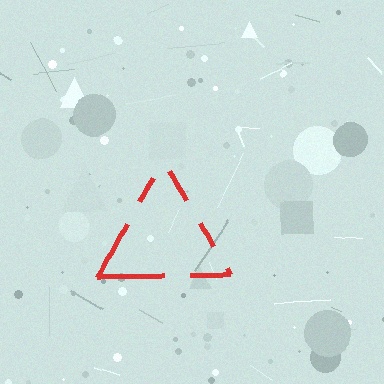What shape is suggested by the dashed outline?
The dashed outline suggests a triangle.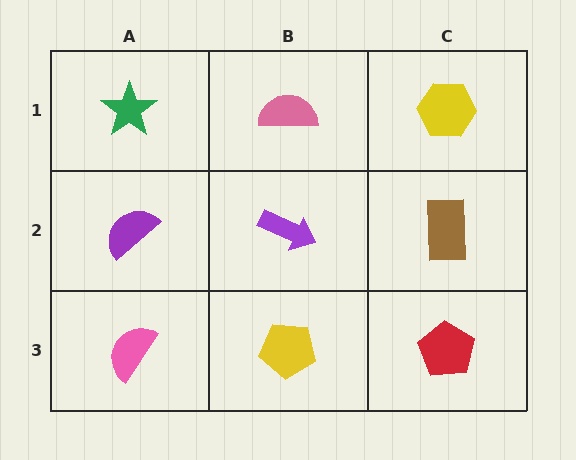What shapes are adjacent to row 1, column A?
A purple semicircle (row 2, column A), a pink semicircle (row 1, column B).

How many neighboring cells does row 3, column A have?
2.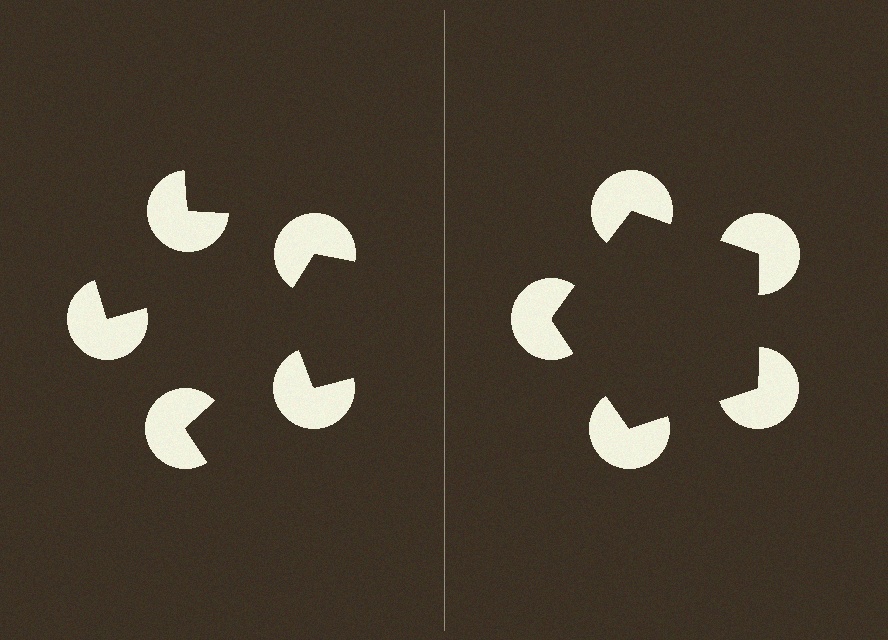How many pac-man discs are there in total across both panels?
10 — 5 on each side.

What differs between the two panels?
The pac-man discs are positioned identically on both sides; only the wedge orientations differ. On the right they align to a pentagon; on the left they are misaligned.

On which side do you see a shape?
An illusory pentagon appears on the right side. On the left side the wedge cuts are rotated, so no coherent shape forms.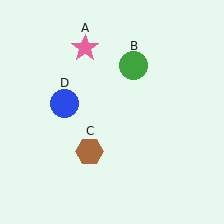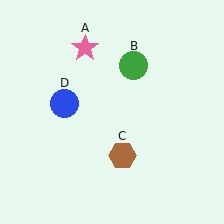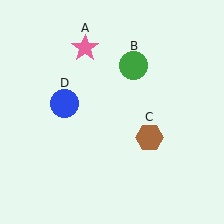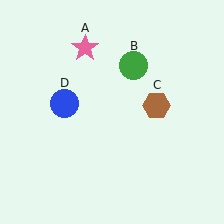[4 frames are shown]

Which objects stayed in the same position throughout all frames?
Pink star (object A) and green circle (object B) and blue circle (object D) remained stationary.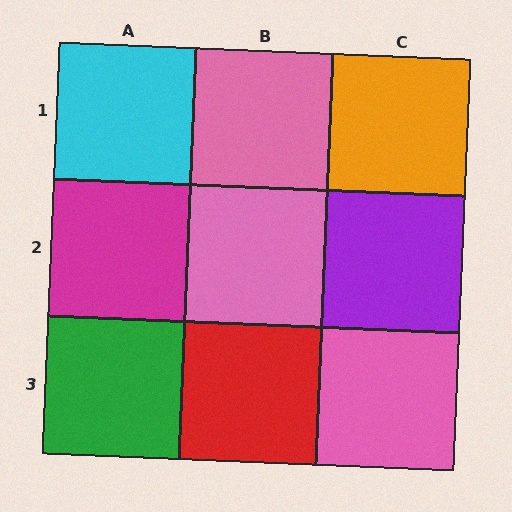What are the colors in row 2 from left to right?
Magenta, pink, purple.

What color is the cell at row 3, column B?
Red.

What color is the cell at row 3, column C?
Pink.